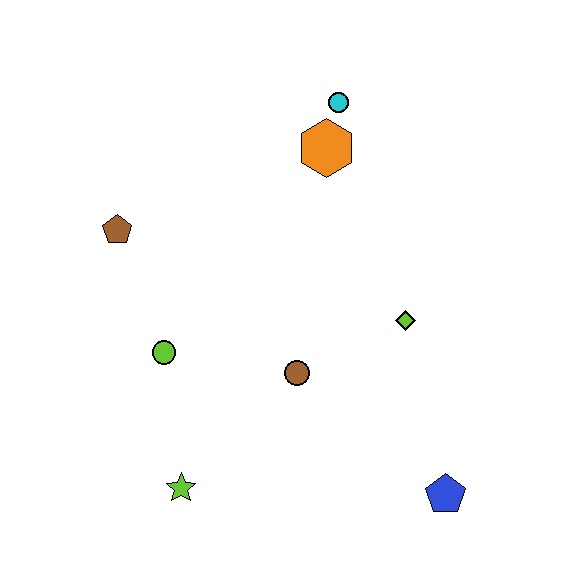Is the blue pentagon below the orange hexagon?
Yes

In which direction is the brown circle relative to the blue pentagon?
The brown circle is to the left of the blue pentagon.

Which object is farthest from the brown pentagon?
The blue pentagon is farthest from the brown pentagon.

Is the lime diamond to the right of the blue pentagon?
No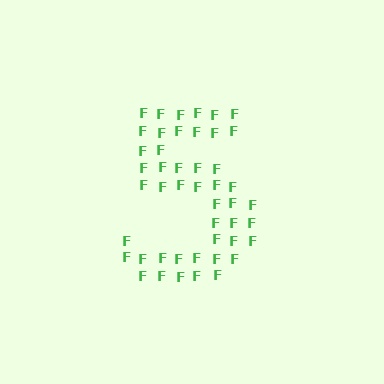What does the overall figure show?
The overall figure shows the digit 5.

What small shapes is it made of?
It is made of small letter F's.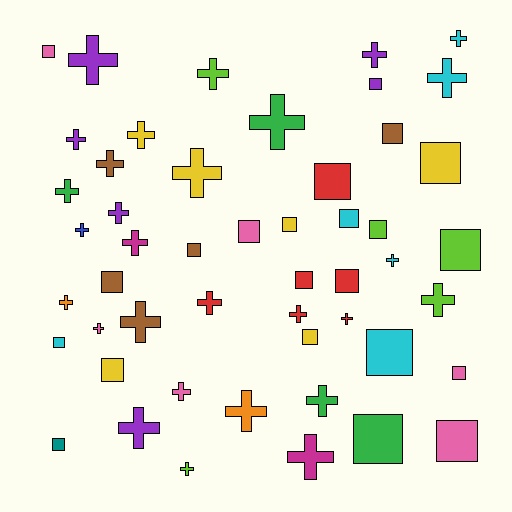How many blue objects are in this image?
There is 1 blue object.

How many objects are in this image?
There are 50 objects.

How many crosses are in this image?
There are 28 crosses.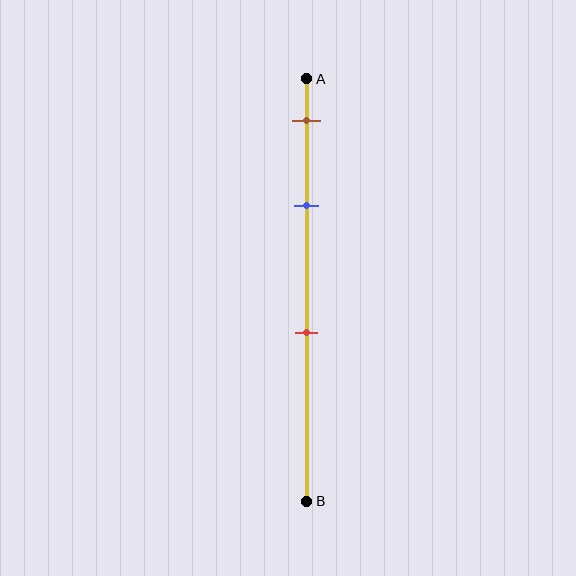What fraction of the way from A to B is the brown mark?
The brown mark is approximately 10% (0.1) of the way from A to B.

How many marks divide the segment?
There are 3 marks dividing the segment.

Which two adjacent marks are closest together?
The brown and blue marks are the closest adjacent pair.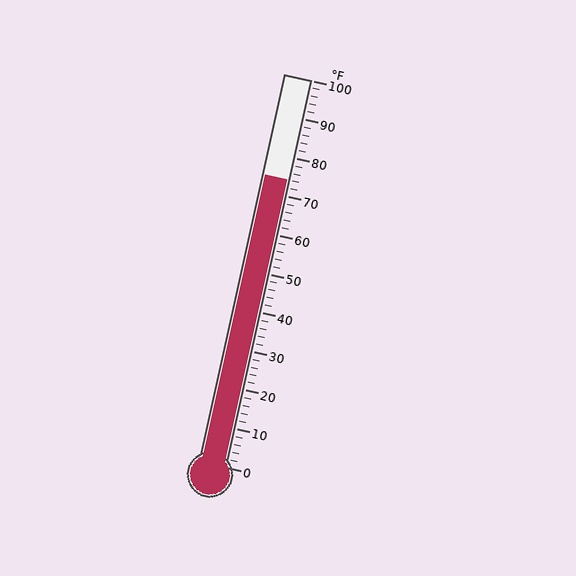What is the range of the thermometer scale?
The thermometer scale ranges from 0°F to 100°F.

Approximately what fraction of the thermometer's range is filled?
The thermometer is filled to approximately 75% of its range.